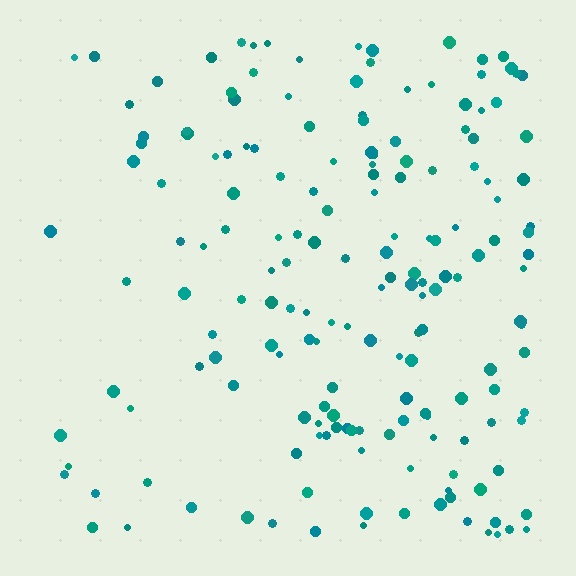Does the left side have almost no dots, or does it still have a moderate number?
Still a moderate number, just noticeably fewer than the right.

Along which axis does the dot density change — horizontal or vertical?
Horizontal.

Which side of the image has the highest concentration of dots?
The right.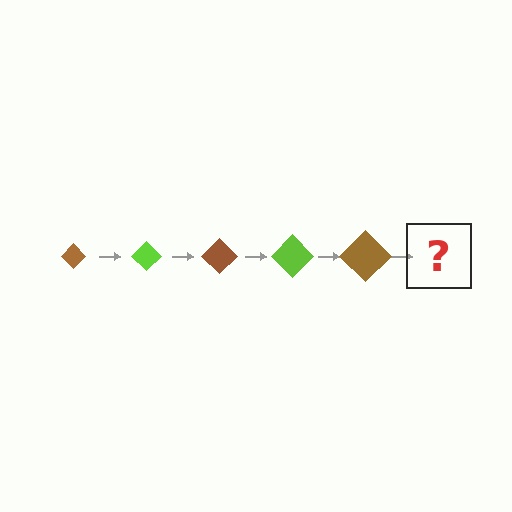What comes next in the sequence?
The next element should be a lime diamond, larger than the previous one.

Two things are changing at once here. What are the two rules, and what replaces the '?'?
The two rules are that the diamond grows larger each step and the color cycles through brown and lime. The '?' should be a lime diamond, larger than the previous one.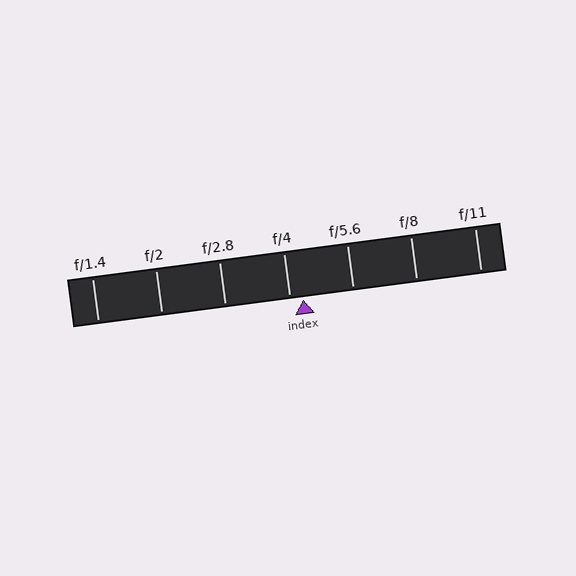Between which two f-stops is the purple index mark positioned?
The index mark is between f/4 and f/5.6.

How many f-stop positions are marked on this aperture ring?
There are 7 f-stop positions marked.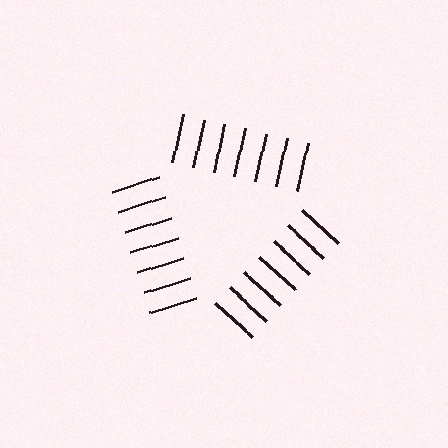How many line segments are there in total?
21 — 7 along each of the 3 edges.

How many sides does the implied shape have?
3 sides — the line-ends trace a triangle.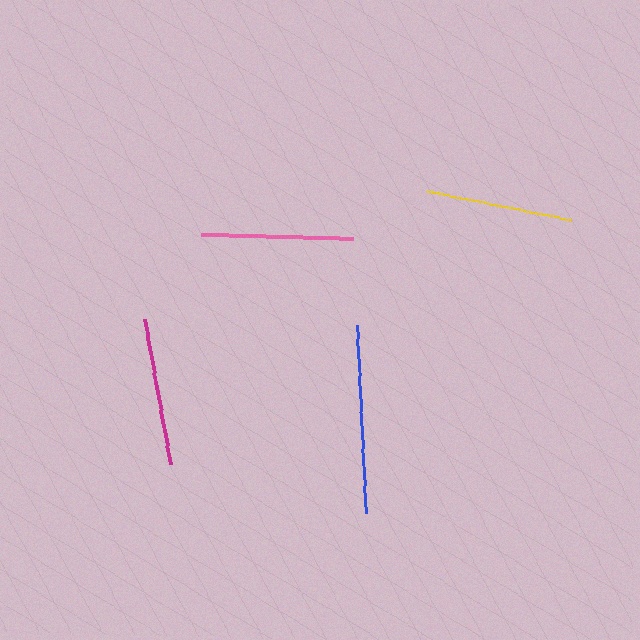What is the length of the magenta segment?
The magenta segment is approximately 148 pixels long.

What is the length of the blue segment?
The blue segment is approximately 188 pixels long.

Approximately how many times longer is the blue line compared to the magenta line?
The blue line is approximately 1.3 times the length of the magenta line.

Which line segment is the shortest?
The yellow line is the shortest at approximately 148 pixels.